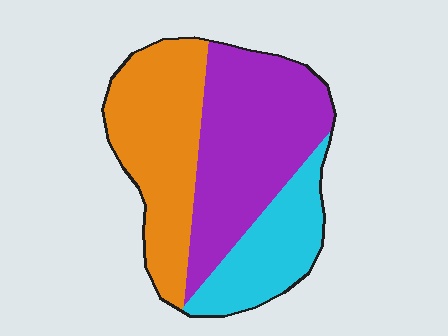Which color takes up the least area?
Cyan, at roughly 20%.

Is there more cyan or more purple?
Purple.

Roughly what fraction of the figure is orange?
Orange covers 36% of the figure.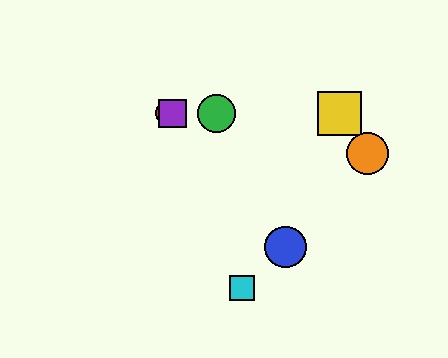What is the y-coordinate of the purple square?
The purple square is at y≈113.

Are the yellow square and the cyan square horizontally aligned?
No, the yellow square is at y≈113 and the cyan square is at y≈288.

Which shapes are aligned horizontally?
The red circle, the green circle, the yellow square, the purple square are aligned horizontally.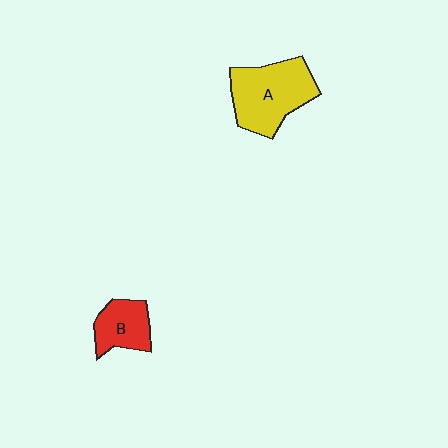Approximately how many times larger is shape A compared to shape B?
Approximately 1.8 times.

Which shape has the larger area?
Shape A (yellow).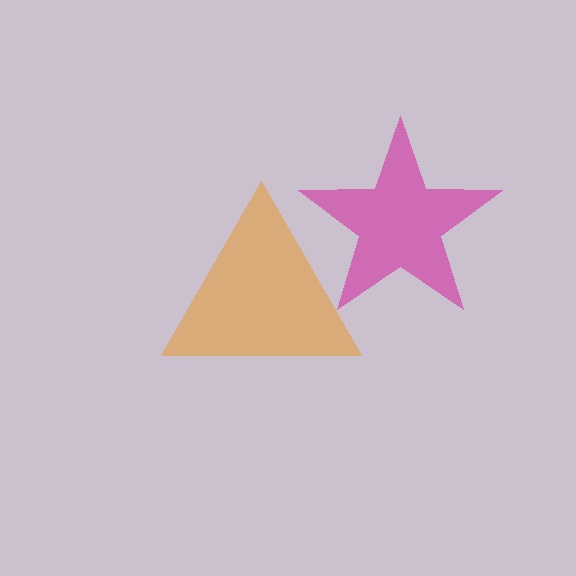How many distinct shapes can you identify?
There are 2 distinct shapes: an orange triangle, a magenta star.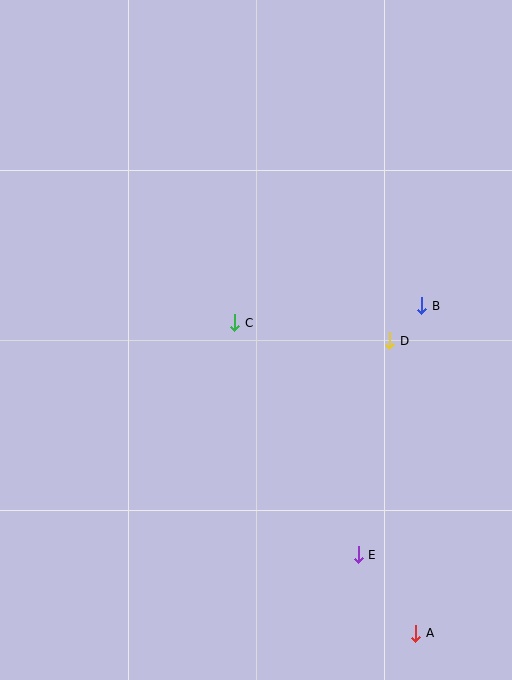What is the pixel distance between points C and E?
The distance between C and E is 263 pixels.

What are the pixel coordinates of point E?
Point E is at (358, 555).